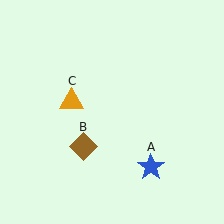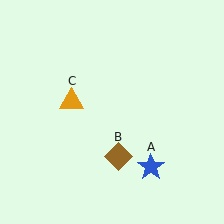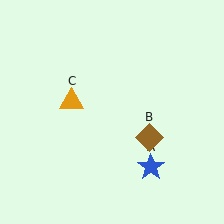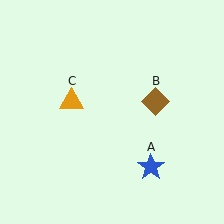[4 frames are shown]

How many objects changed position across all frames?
1 object changed position: brown diamond (object B).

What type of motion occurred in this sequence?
The brown diamond (object B) rotated counterclockwise around the center of the scene.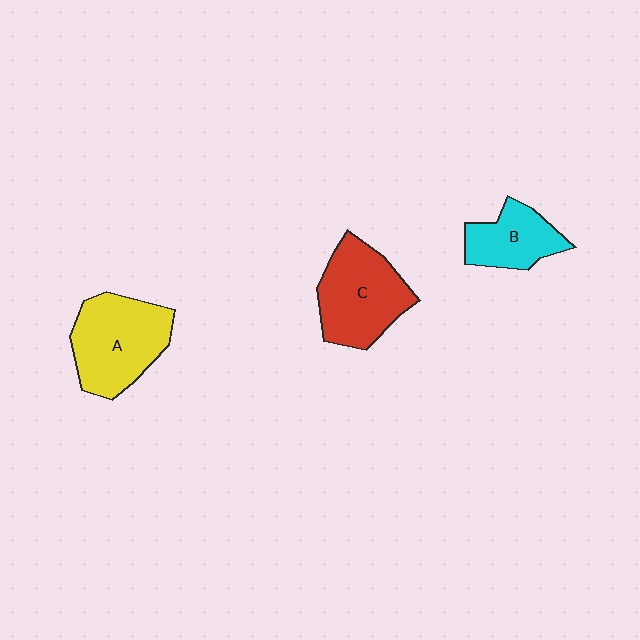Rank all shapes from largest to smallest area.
From largest to smallest: A (yellow), C (red), B (cyan).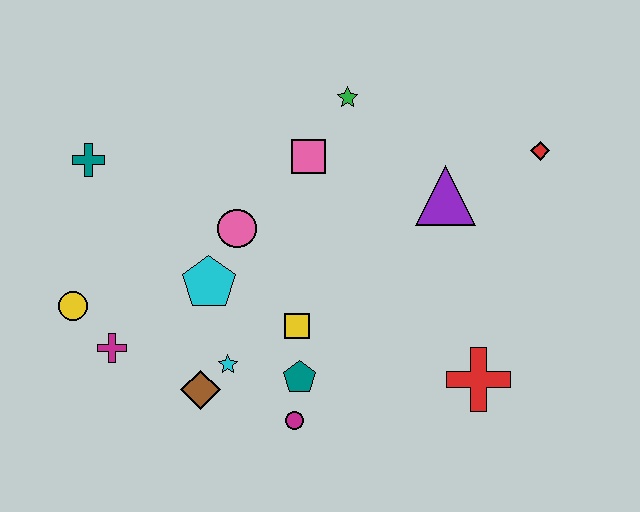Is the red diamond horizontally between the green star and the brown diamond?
No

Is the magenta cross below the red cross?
No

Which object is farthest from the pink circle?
The red diamond is farthest from the pink circle.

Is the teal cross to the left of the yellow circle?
No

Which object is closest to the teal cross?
The yellow circle is closest to the teal cross.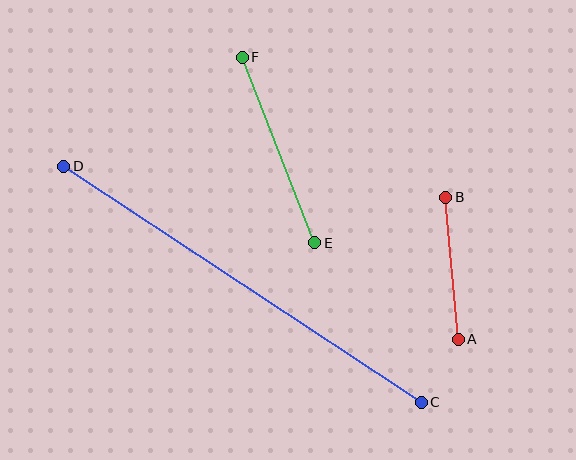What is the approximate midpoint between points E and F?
The midpoint is at approximately (278, 150) pixels.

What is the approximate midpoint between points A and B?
The midpoint is at approximately (452, 268) pixels.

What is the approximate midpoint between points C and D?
The midpoint is at approximately (242, 284) pixels.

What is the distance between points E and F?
The distance is approximately 199 pixels.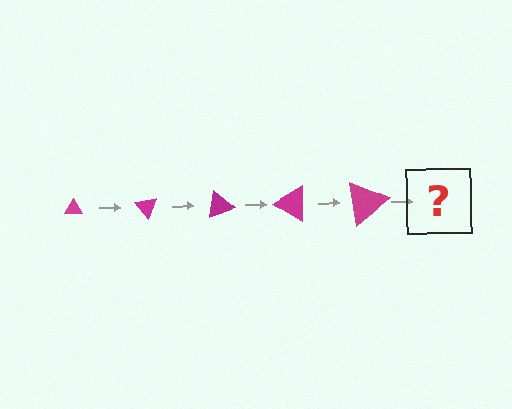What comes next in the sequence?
The next element should be a triangle, larger than the previous one and rotated 250 degrees from the start.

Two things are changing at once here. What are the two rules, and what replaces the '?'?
The two rules are that the triangle grows larger each step and it rotates 50 degrees each step. The '?' should be a triangle, larger than the previous one and rotated 250 degrees from the start.